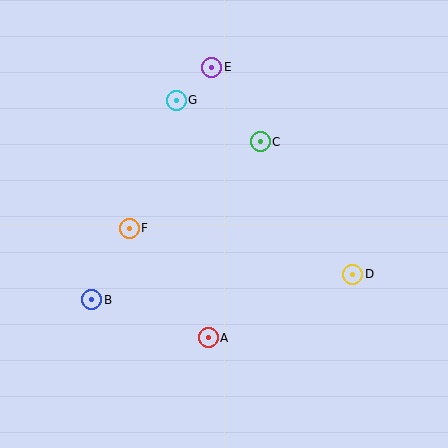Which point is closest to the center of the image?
Point C at (260, 142) is closest to the center.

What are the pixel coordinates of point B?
Point B is at (92, 300).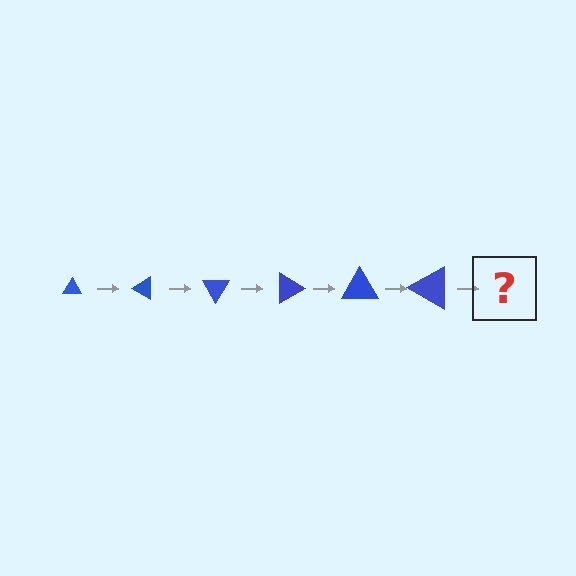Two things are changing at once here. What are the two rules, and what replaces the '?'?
The two rules are that the triangle grows larger each step and it rotates 30 degrees each step. The '?' should be a triangle, larger than the previous one and rotated 180 degrees from the start.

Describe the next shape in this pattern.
It should be a triangle, larger than the previous one and rotated 180 degrees from the start.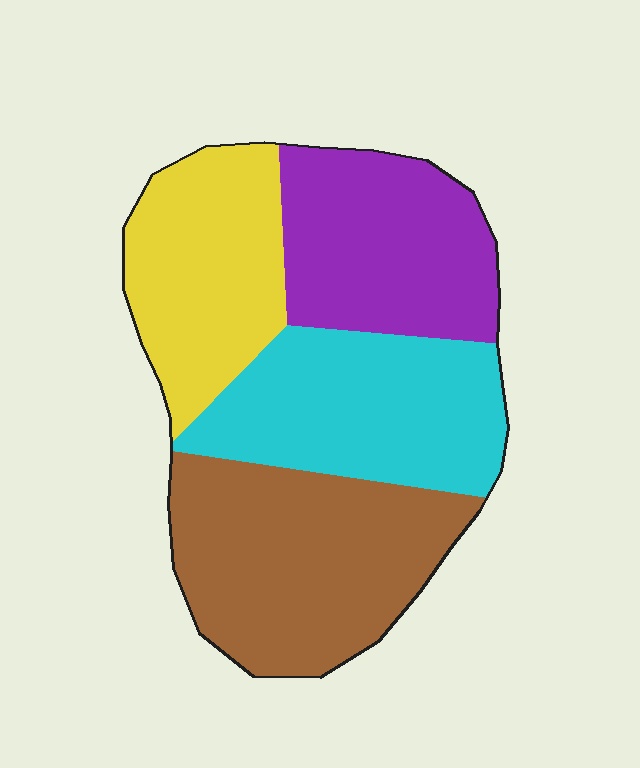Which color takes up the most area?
Brown, at roughly 30%.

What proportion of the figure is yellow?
Yellow covers 22% of the figure.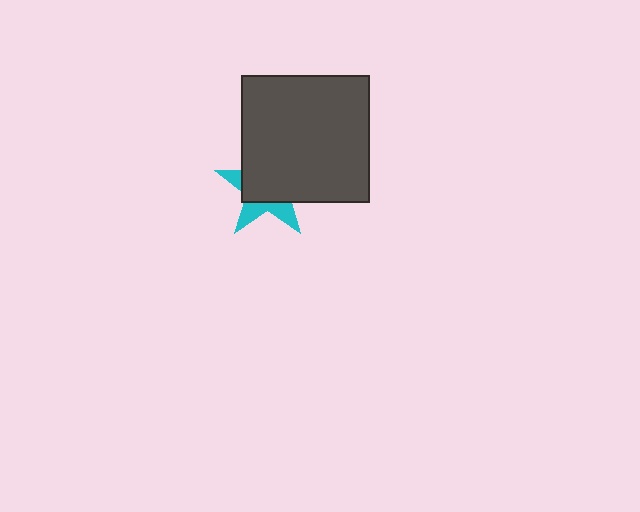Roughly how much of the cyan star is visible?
A small part of it is visible (roughly 34%).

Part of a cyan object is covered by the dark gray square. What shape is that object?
It is a star.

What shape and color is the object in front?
The object in front is a dark gray square.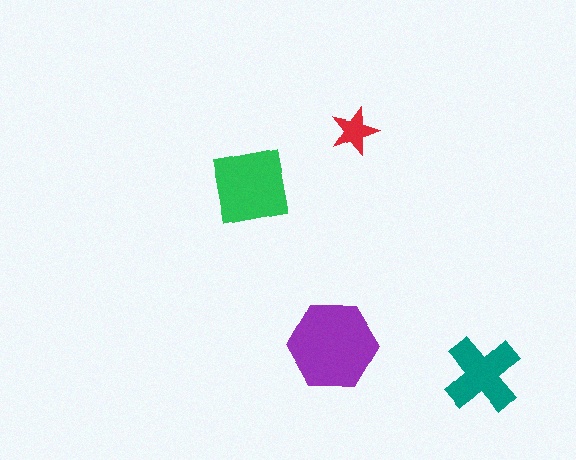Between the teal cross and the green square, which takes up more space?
The green square.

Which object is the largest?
The purple hexagon.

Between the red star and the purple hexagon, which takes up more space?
The purple hexagon.